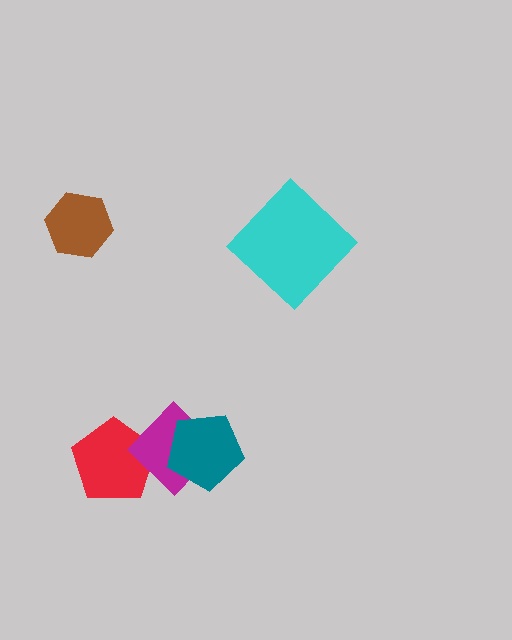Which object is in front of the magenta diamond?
The teal pentagon is in front of the magenta diamond.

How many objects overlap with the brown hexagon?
0 objects overlap with the brown hexagon.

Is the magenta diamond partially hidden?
Yes, it is partially covered by another shape.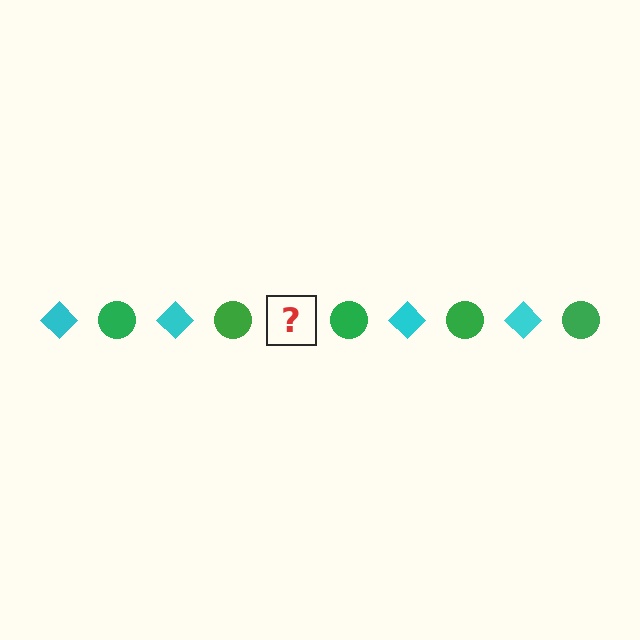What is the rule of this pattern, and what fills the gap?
The rule is that the pattern alternates between cyan diamond and green circle. The gap should be filled with a cyan diamond.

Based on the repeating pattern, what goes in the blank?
The blank should be a cyan diamond.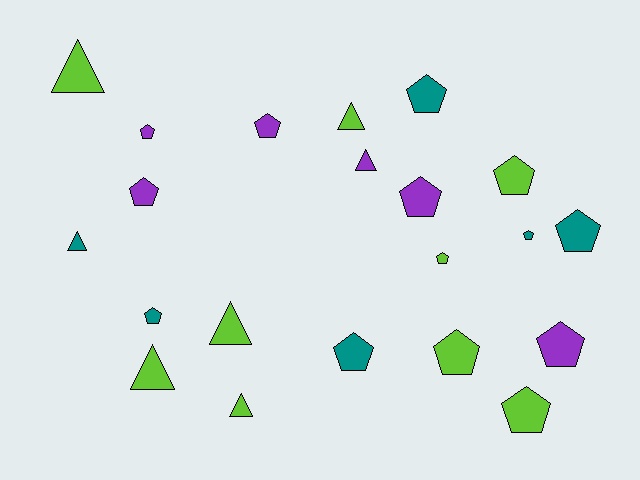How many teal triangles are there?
There is 1 teal triangle.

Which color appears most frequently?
Lime, with 9 objects.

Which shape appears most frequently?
Pentagon, with 14 objects.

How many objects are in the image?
There are 21 objects.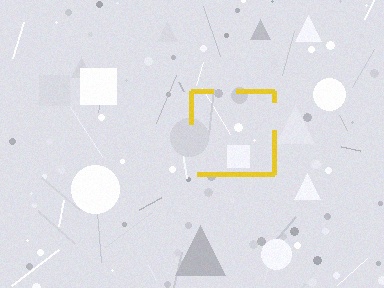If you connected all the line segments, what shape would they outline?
They would outline a square.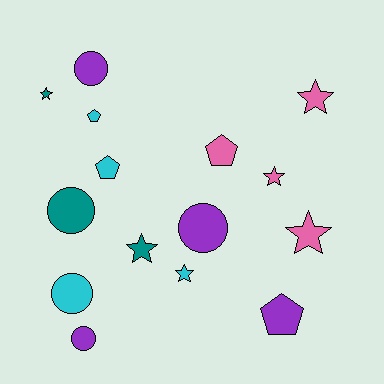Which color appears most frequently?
Purple, with 4 objects.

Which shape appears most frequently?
Star, with 6 objects.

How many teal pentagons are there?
There are no teal pentagons.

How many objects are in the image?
There are 15 objects.